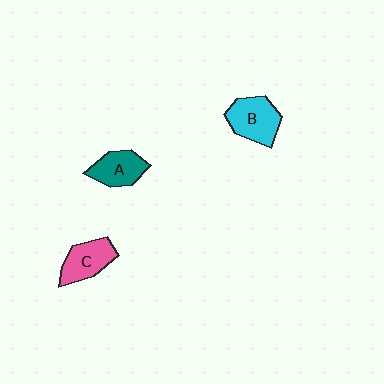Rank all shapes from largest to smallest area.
From largest to smallest: B (cyan), C (pink), A (teal).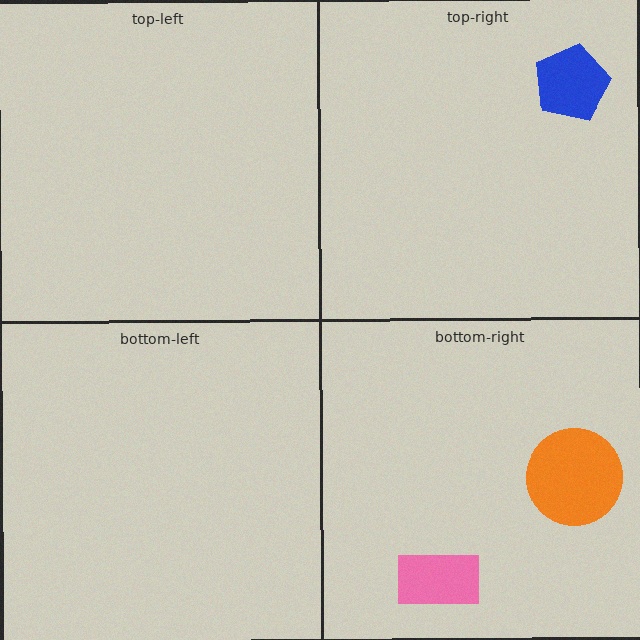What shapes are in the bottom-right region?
The orange circle, the pink rectangle.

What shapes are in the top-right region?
The blue pentagon.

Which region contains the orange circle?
The bottom-right region.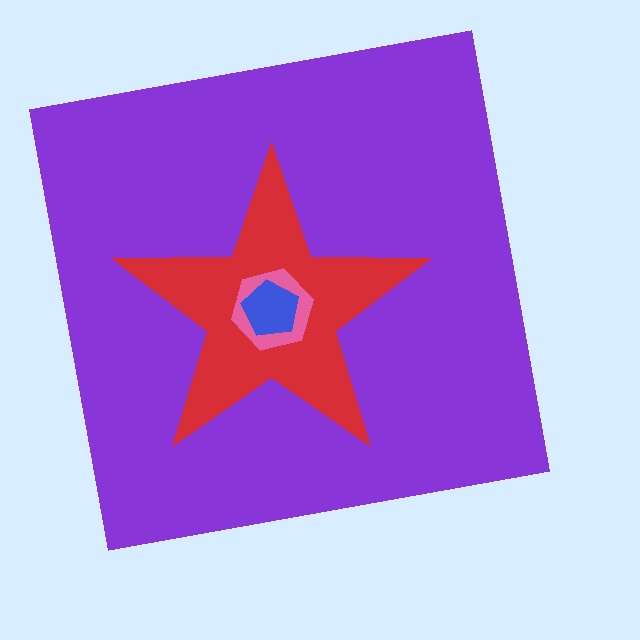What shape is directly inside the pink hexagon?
The blue pentagon.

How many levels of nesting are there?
4.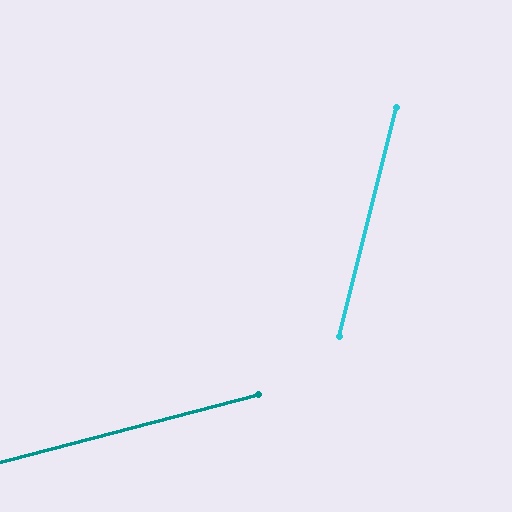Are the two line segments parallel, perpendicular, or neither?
Neither parallel nor perpendicular — they differ by about 61°.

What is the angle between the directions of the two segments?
Approximately 61 degrees.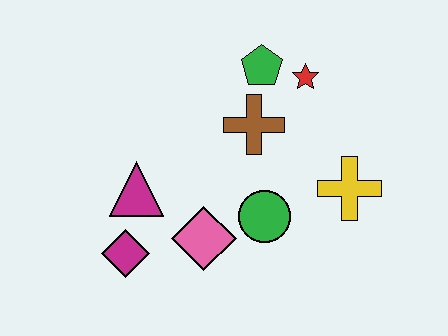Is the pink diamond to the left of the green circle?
Yes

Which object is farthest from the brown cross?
The magenta diamond is farthest from the brown cross.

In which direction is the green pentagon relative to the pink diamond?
The green pentagon is above the pink diamond.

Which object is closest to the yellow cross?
The green circle is closest to the yellow cross.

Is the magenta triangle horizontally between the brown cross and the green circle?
No